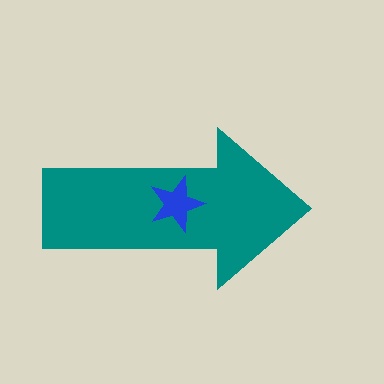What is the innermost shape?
The blue star.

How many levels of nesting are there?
2.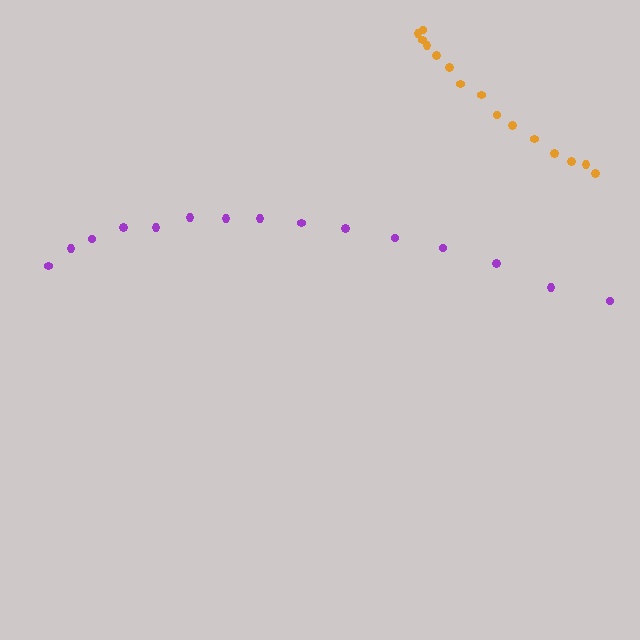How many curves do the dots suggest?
There are 2 distinct paths.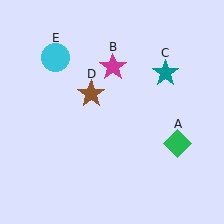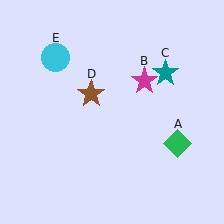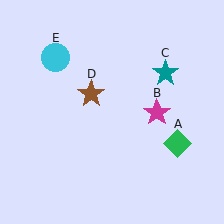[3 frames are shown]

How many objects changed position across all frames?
1 object changed position: magenta star (object B).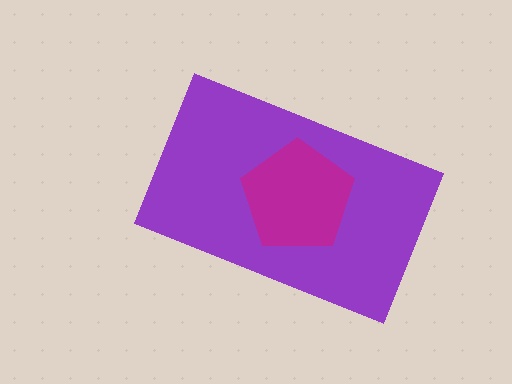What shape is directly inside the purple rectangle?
The magenta pentagon.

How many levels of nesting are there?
2.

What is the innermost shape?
The magenta pentagon.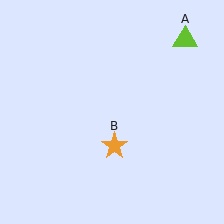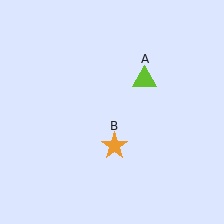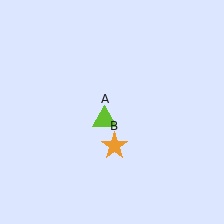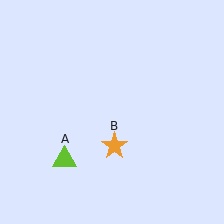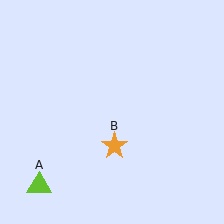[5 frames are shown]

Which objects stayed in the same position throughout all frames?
Orange star (object B) remained stationary.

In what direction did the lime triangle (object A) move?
The lime triangle (object A) moved down and to the left.